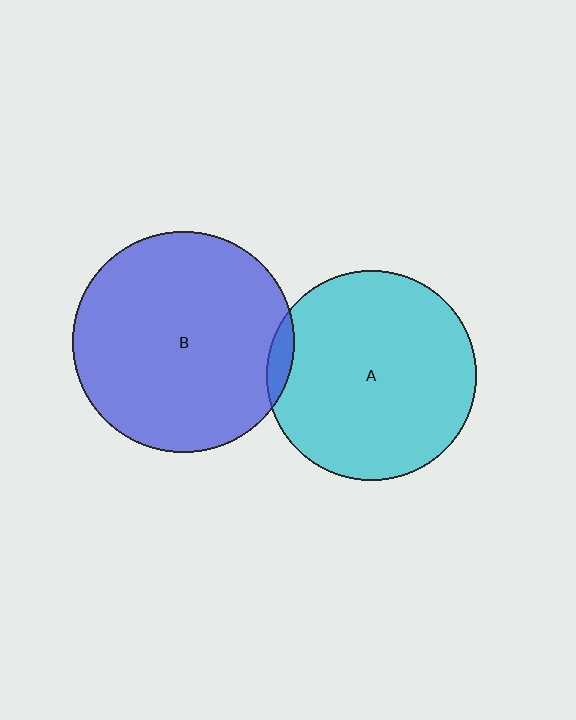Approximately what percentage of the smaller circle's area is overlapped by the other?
Approximately 5%.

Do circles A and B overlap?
Yes.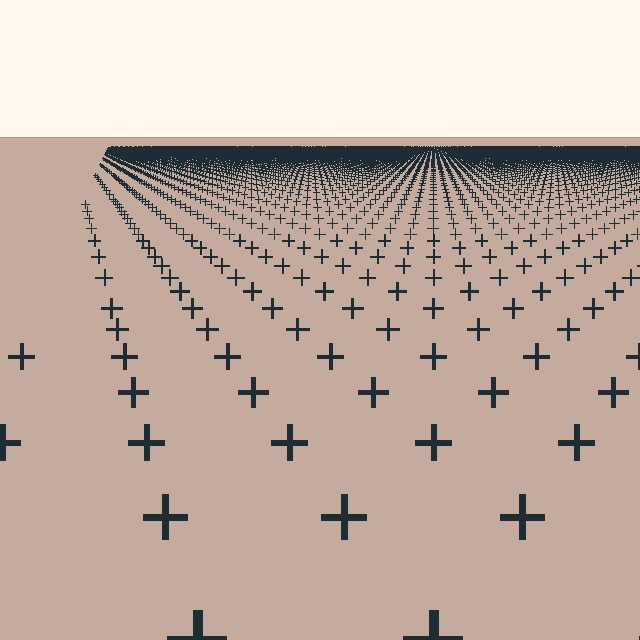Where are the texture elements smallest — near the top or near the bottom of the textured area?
Near the top.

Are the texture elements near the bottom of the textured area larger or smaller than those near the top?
Larger. Near the bottom, elements are closer to the viewer and appear at a bigger on-screen size.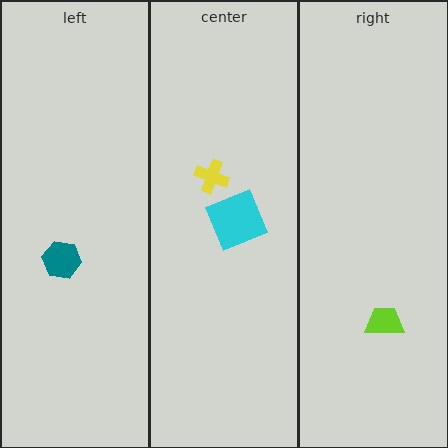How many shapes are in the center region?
2.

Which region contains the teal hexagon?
The left region.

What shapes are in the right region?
The lime trapezoid.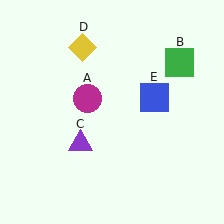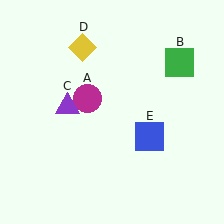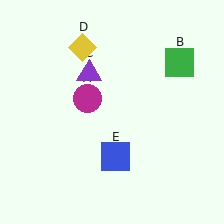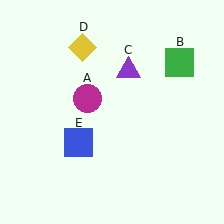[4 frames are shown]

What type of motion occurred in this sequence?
The purple triangle (object C), blue square (object E) rotated clockwise around the center of the scene.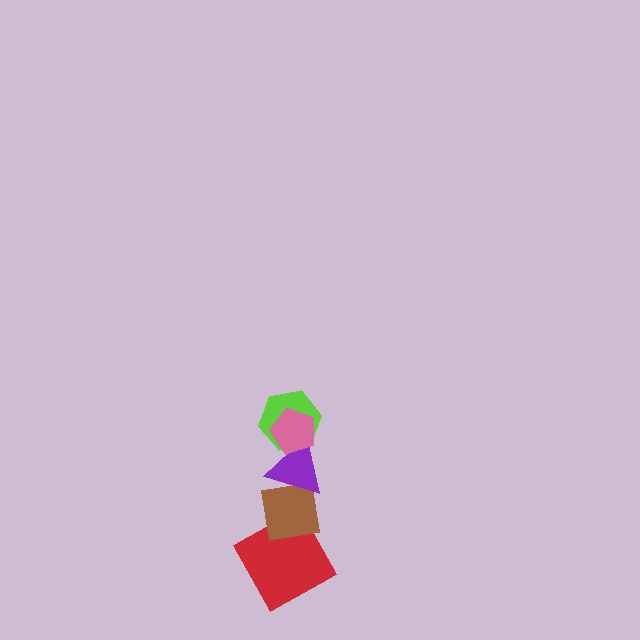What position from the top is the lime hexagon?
The lime hexagon is 2nd from the top.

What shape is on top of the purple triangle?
The lime hexagon is on top of the purple triangle.